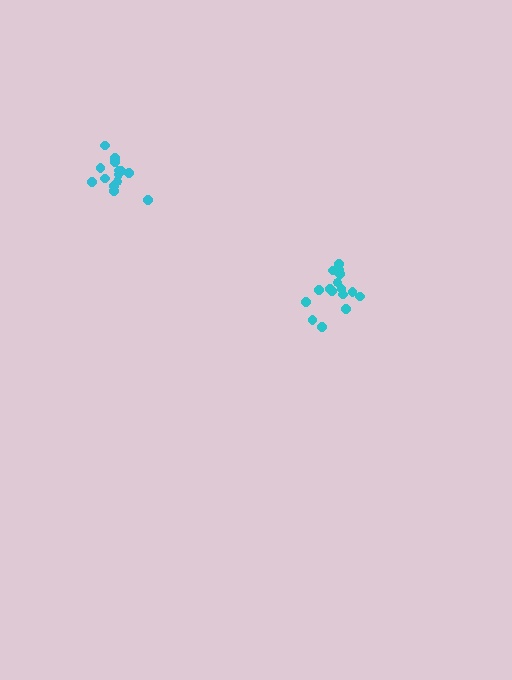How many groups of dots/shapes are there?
There are 2 groups.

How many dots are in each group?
Group 1: 14 dots, Group 2: 16 dots (30 total).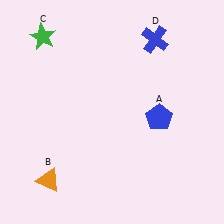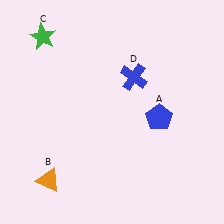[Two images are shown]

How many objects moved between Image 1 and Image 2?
1 object moved between the two images.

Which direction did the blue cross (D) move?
The blue cross (D) moved down.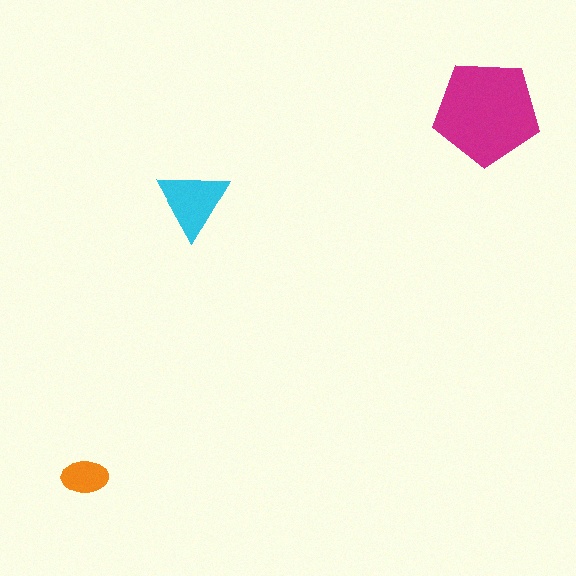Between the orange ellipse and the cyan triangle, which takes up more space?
The cyan triangle.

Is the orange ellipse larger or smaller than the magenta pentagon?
Smaller.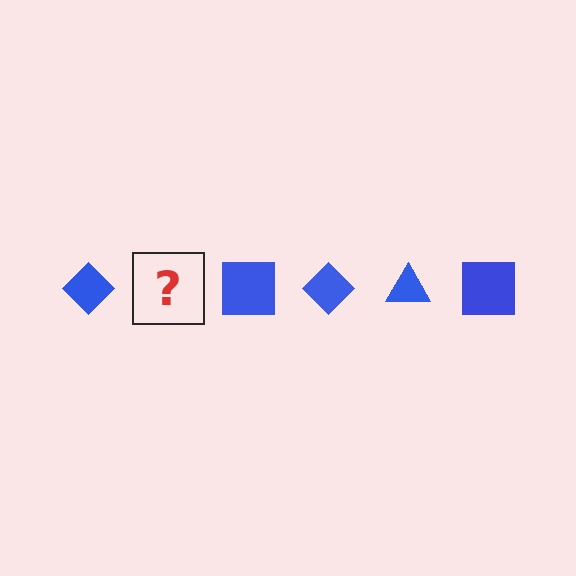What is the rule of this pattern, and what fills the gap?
The rule is that the pattern cycles through diamond, triangle, square shapes in blue. The gap should be filled with a blue triangle.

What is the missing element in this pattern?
The missing element is a blue triangle.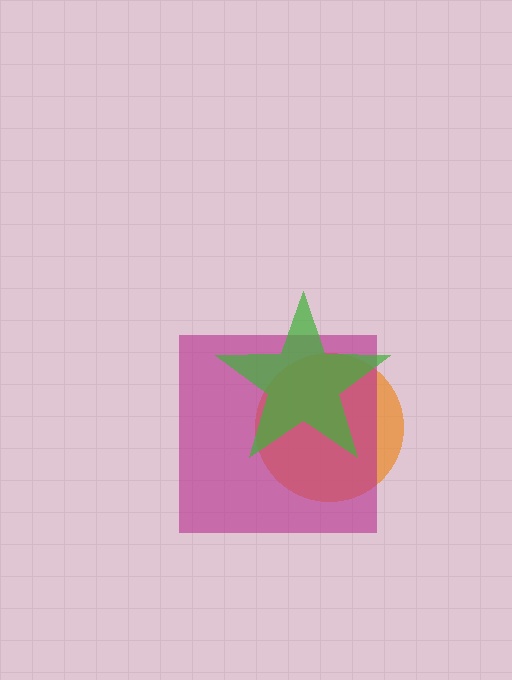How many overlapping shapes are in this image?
There are 3 overlapping shapes in the image.